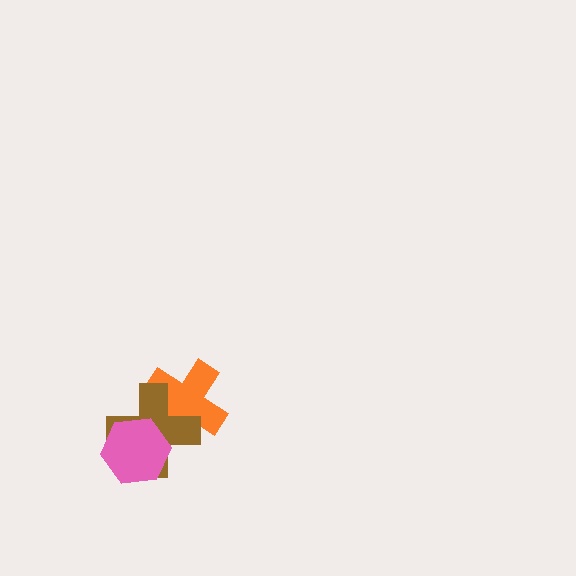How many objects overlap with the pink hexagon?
1 object overlaps with the pink hexagon.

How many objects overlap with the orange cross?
1 object overlaps with the orange cross.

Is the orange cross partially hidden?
Yes, it is partially covered by another shape.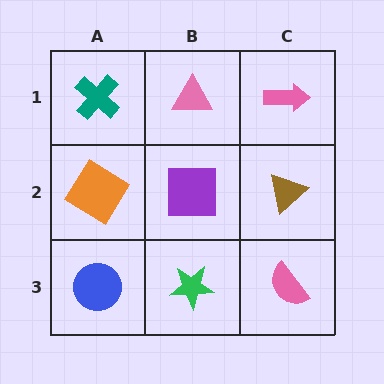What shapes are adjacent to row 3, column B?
A purple square (row 2, column B), a blue circle (row 3, column A), a pink semicircle (row 3, column C).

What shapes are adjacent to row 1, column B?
A purple square (row 2, column B), a teal cross (row 1, column A), a pink arrow (row 1, column C).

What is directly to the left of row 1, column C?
A pink triangle.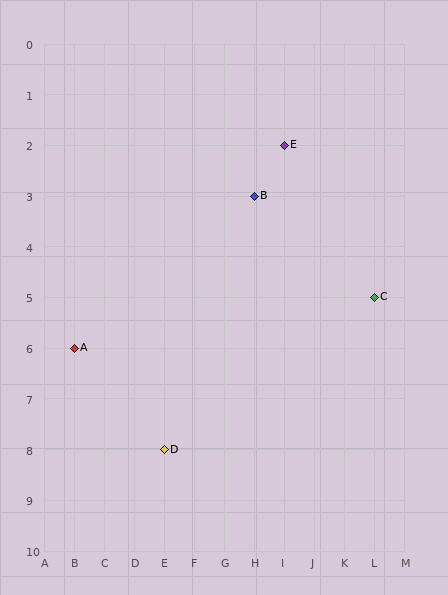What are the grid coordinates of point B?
Point B is at grid coordinates (H, 3).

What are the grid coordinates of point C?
Point C is at grid coordinates (L, 5).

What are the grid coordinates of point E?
Point E is at grid coordinates (I, 2).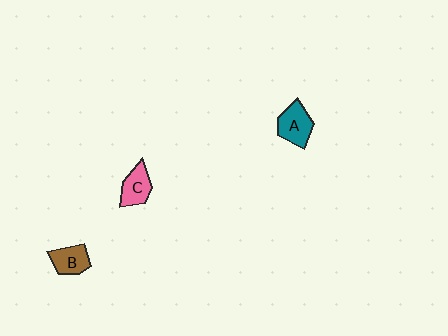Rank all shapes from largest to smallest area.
From largest to smallest: A (teal), C (pink), B (brown).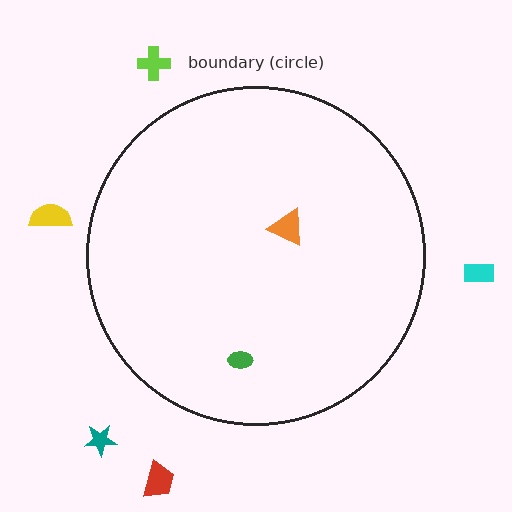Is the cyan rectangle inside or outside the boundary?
Outside.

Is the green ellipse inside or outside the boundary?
Inside.